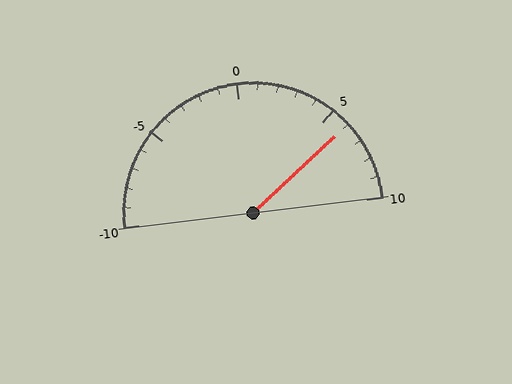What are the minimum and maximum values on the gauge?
The gauge ranges from -10 to 10.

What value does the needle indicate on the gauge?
The needle indicates approximately 6.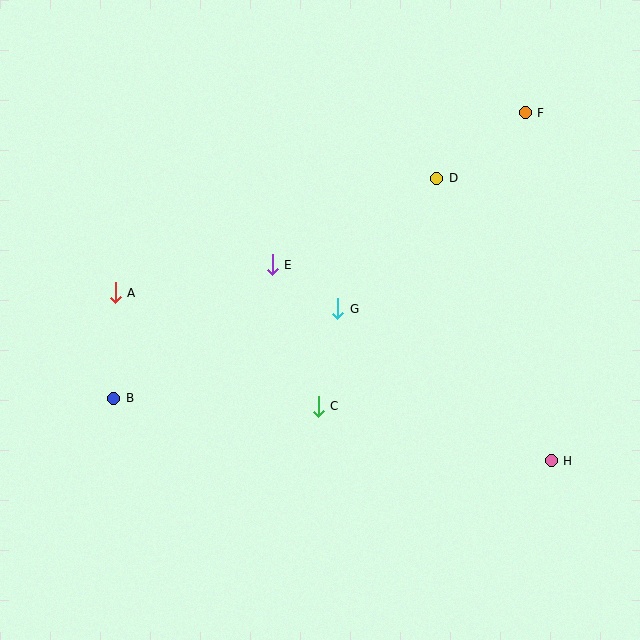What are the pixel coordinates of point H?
Point H is at (551, 461).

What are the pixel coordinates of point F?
Point F is at (525, 113).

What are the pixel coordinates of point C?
Point C is at (318, 406).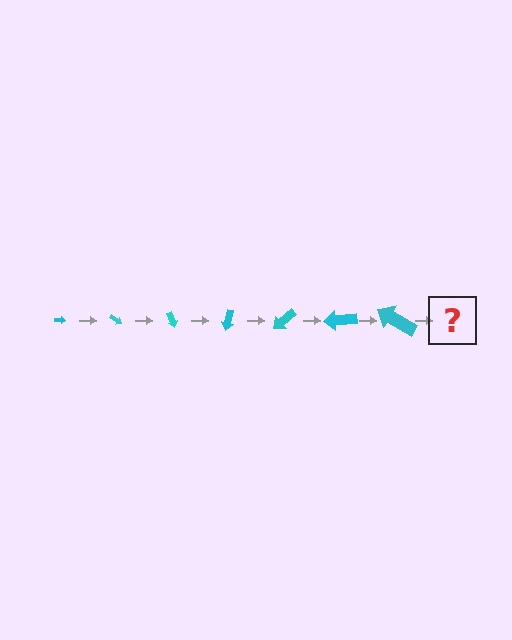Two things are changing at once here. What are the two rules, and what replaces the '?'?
The two rules are that the arrow grows larger each step and it rotates 35 degrees each step. The '?' should be an arrow, larger than the previous one and rotated 245 degrees from the start.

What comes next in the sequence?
The next element should be an arrow, larger than the previous one and rotated 245 degrees from the start.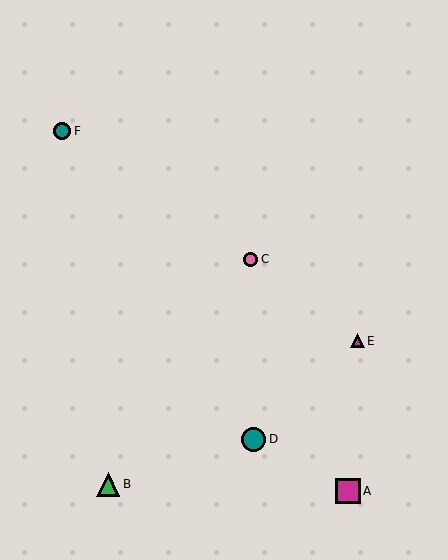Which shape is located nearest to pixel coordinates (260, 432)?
The teal circle (labeled D) at (253, 439) is nearest to that location.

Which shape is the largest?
The teal circle (labeled D) is the largest.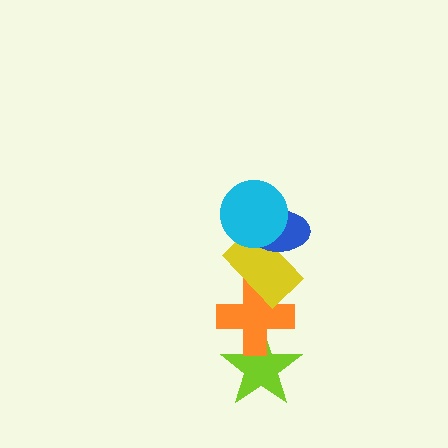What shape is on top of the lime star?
The orange cross is on top of the lime star.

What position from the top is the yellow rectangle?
The yellow rectangle is 3rd from the top.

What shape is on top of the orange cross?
The yellow rectangle is on top of the orange cross.